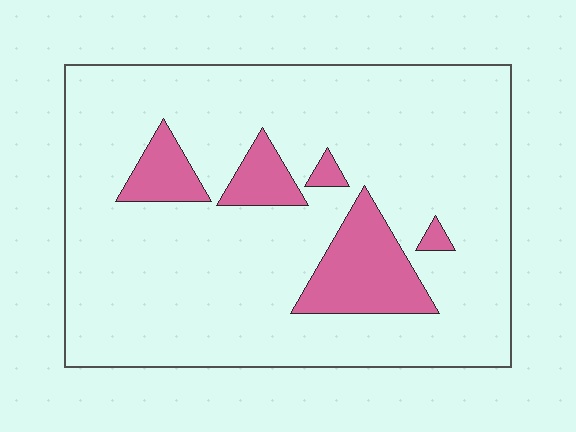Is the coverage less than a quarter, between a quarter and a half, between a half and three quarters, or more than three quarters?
Less than a quarter.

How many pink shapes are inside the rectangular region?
5.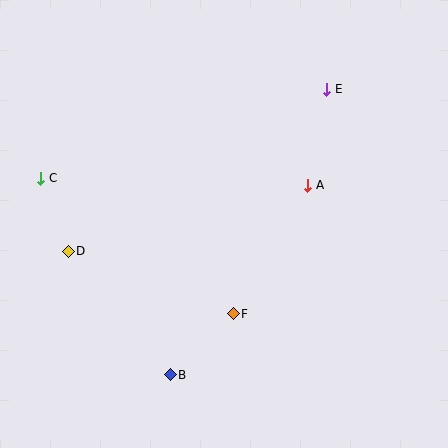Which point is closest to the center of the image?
Point F at (233, 314) is closest to the center.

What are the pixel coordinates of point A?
Point A is at (308, 185).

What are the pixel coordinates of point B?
Point B is at (170, 375).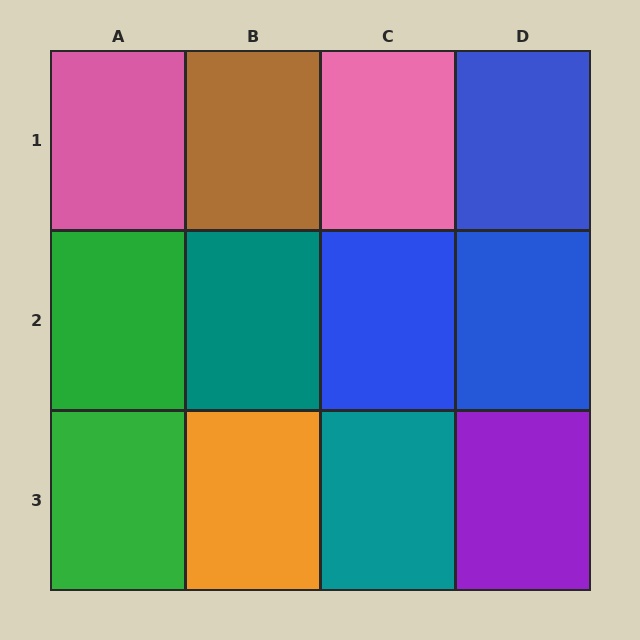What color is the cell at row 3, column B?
Orange.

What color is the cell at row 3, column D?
Purple.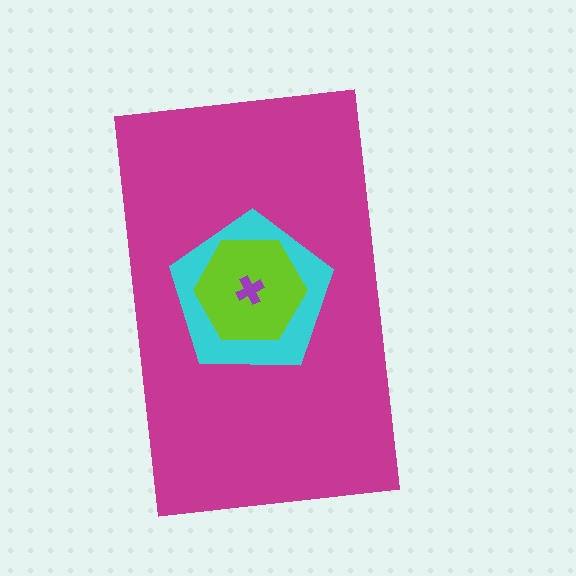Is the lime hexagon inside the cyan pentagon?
Yes.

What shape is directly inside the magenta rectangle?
The cyan pentagon.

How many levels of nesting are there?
4.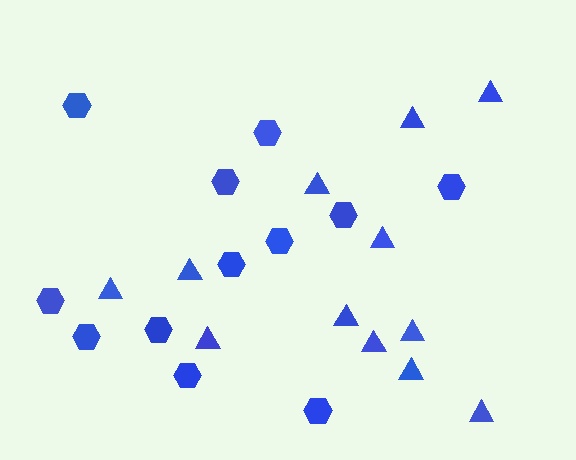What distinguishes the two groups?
There are 2 groups: one group of hexagons (12) and one group of triangles (12).